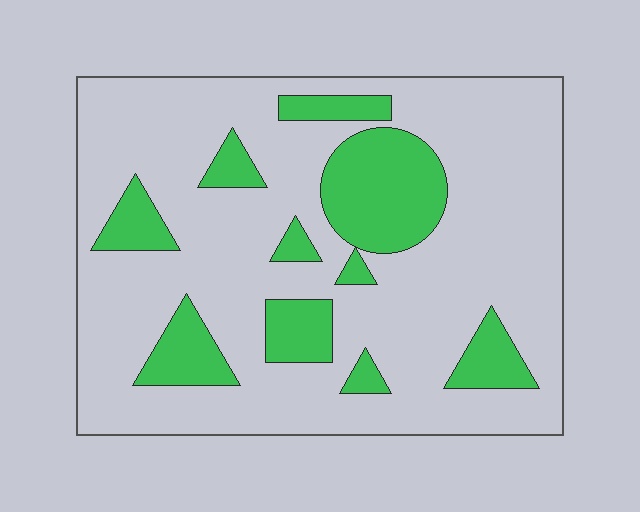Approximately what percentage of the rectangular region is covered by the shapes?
Approximately 20%.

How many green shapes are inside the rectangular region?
10.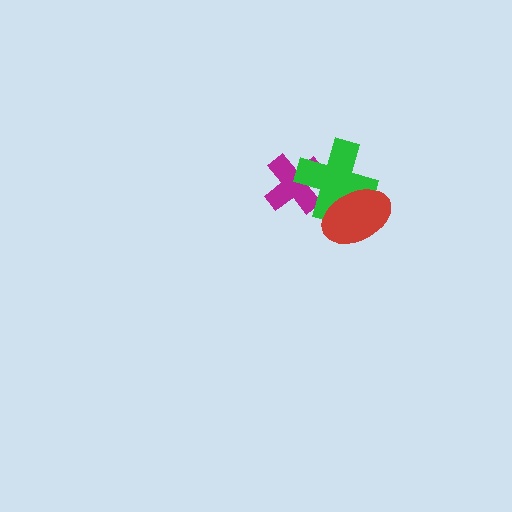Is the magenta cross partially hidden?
Yes, it is partially covered by another shape.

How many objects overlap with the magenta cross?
1 object overlaps with the magenta cross.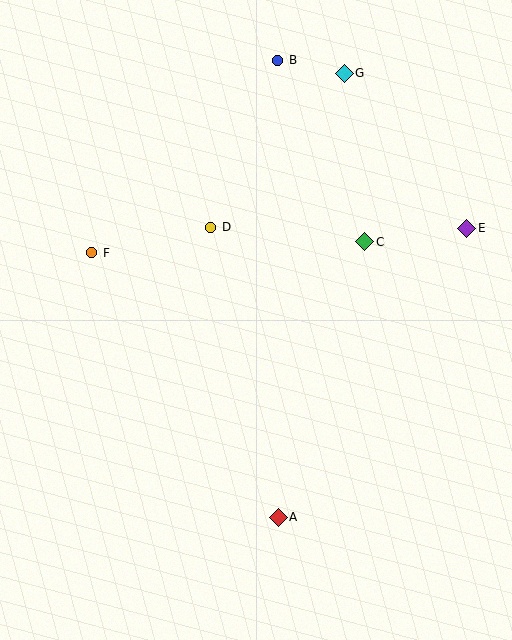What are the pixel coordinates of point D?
Point D is at (211, 227).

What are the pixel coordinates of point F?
Point F is at (92, 253).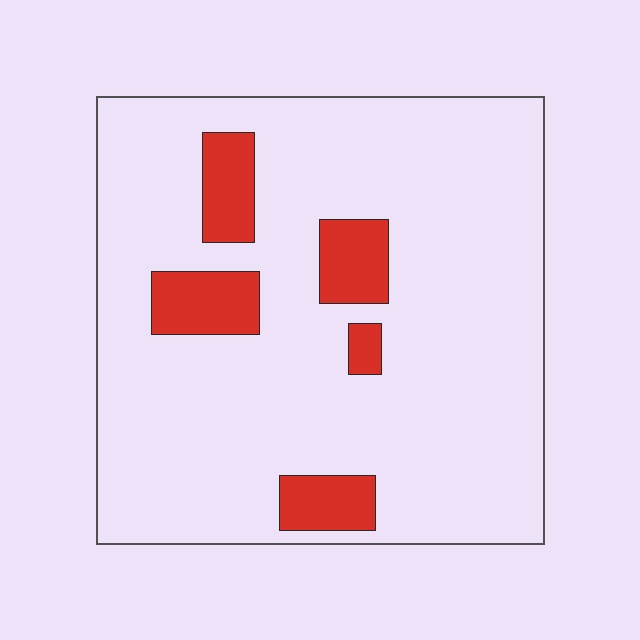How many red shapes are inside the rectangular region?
5.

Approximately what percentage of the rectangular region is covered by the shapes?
Approximately 15%.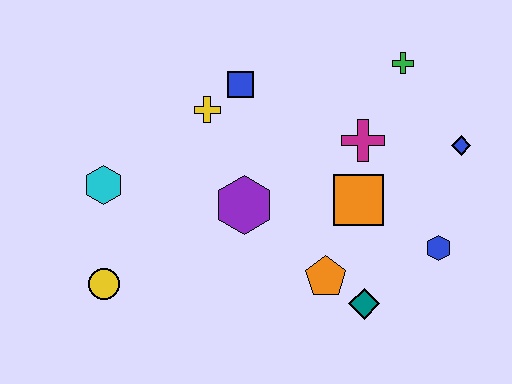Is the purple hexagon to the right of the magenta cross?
No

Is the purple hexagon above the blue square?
No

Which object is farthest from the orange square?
The yellow circle is farthest from the orange square.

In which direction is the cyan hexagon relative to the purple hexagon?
The cyan hexagon is to the left of the purple hexagon.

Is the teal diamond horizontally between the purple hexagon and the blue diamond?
Yes